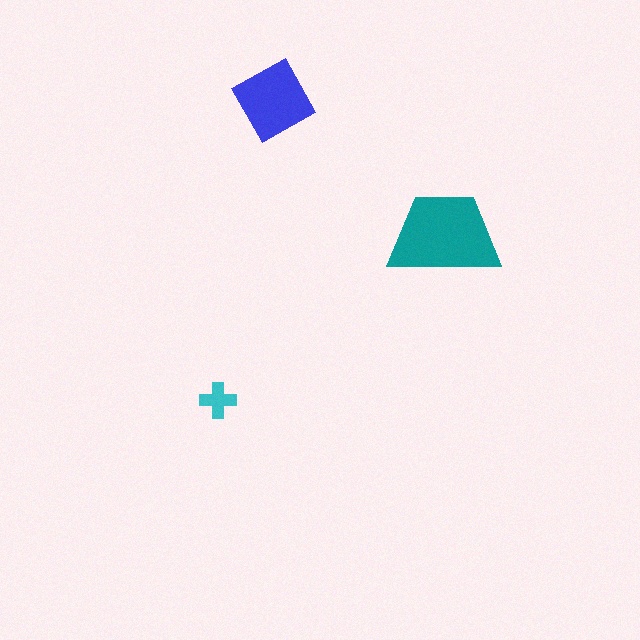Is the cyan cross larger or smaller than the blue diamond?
Smaller.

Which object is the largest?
The teal trapezoid.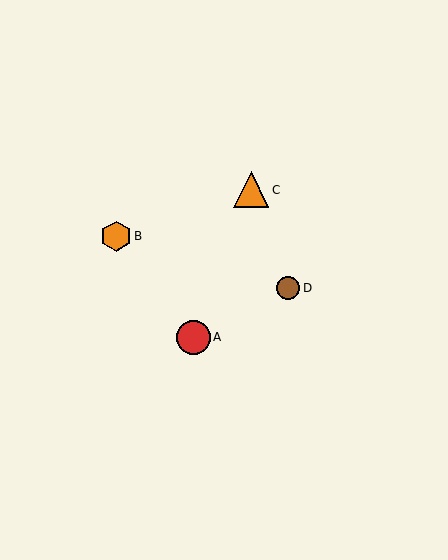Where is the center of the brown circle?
The center of the brown circle is at (288, 288).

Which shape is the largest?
The orange triangle (labeled C) is the largest.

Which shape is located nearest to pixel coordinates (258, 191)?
The orange triangle (labeled C) at (251, 190) is nearest to that location.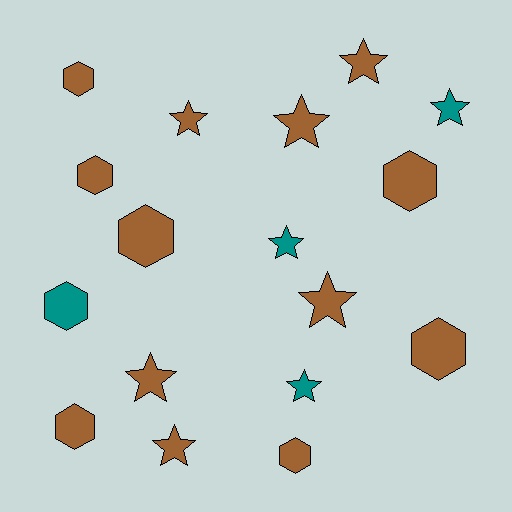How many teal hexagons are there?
There is 1 teal hexagon.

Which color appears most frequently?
Brown, with 13 objects.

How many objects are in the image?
There are 17 objects.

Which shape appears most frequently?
Star, with 9 objects.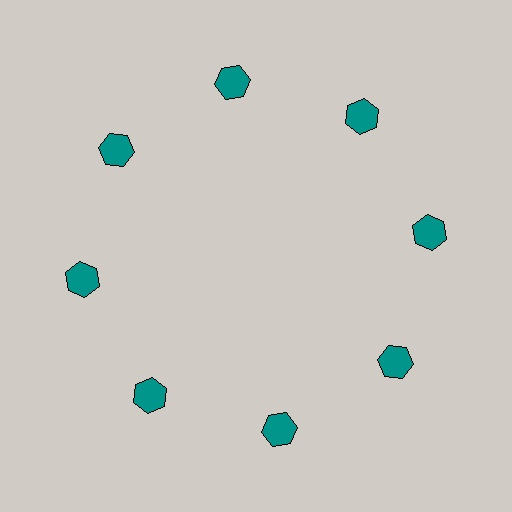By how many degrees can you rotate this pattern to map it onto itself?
The pattern maps onto itself every 45 degrees of rotation.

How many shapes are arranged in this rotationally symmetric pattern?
There are 8 shapes, arranged in 8 groups of 1.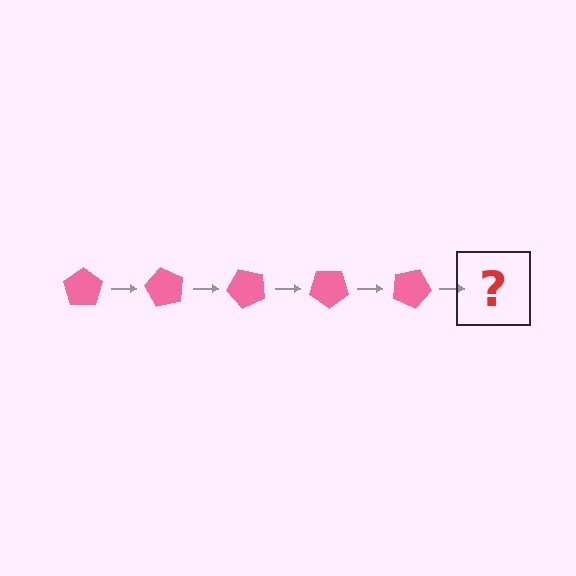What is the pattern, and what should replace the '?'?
The pattern is that the pentagon rotates 60 degrees each step. The '?' should be a pink pentagon rotated 300 degrees.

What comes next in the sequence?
The next element should be a pink pentagon rotated 300 degrees.